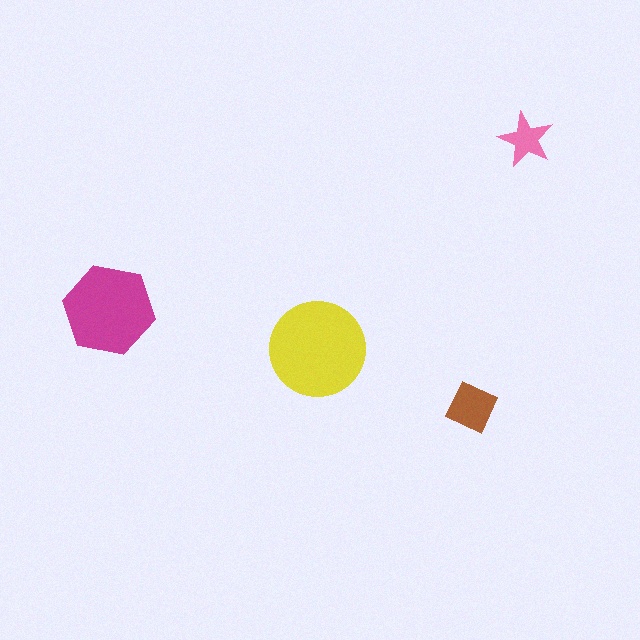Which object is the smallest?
The pink star.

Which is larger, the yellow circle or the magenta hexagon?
The yellow circle.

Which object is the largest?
The yellow circle.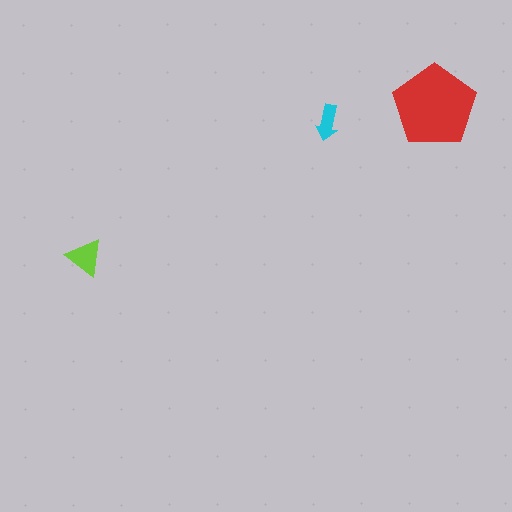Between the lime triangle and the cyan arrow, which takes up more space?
The lime triangle.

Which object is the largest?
The red pentagon.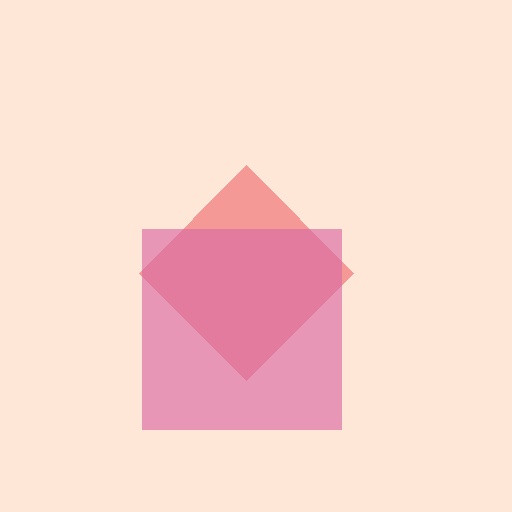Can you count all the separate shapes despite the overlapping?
Yes, there are 2 separate shapes.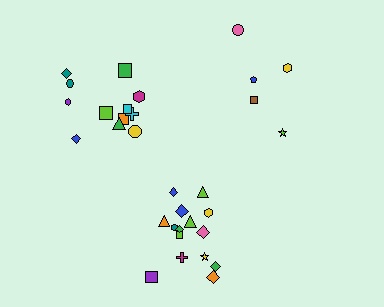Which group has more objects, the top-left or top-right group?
The top-left group.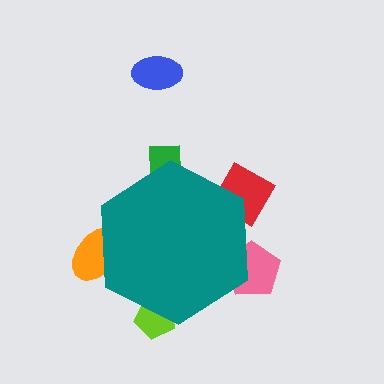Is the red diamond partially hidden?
Yes, the red diamond is partially hidden behind the teal hexagon.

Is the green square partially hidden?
Yes, the green square is partially hidden behind the teal hexagon.